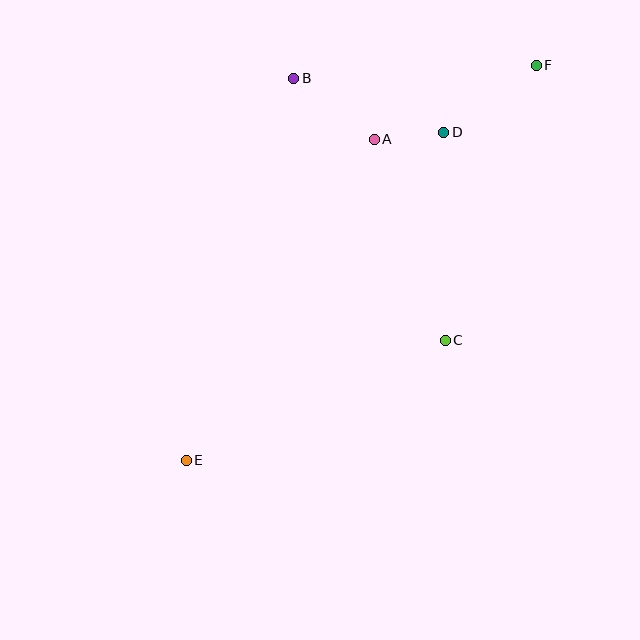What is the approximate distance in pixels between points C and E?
The distance between C and E is approximately 285 pixels.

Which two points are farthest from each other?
Points E and F are farthest from each other.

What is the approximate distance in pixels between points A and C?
The distance between A and C is approximately 213 pixels.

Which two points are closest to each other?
Points A and D are closest to each other.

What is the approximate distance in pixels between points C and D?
The distance between C and D is approximately 208 pixels.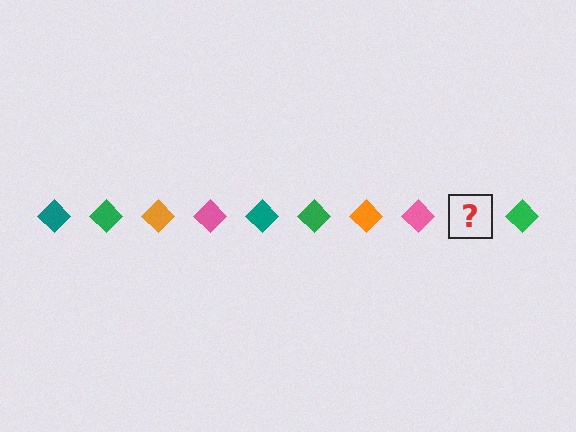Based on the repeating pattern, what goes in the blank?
The blank should be a teal diamond.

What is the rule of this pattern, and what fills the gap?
The rule is that the pattern cycles through teal, green, orange, pink diamonds. The gap should be filled with a teal diamond.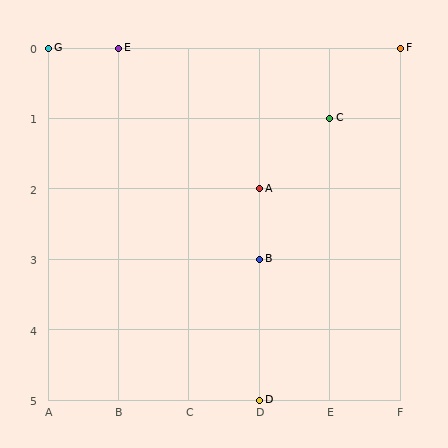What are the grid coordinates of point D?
Point D is at grid coordinates (D, 5).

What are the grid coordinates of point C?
Point C is at grid coordinates (E, 1).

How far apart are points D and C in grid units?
Points D and C are 1 column and 4 rows apart (about 4.1 grid units diagonally).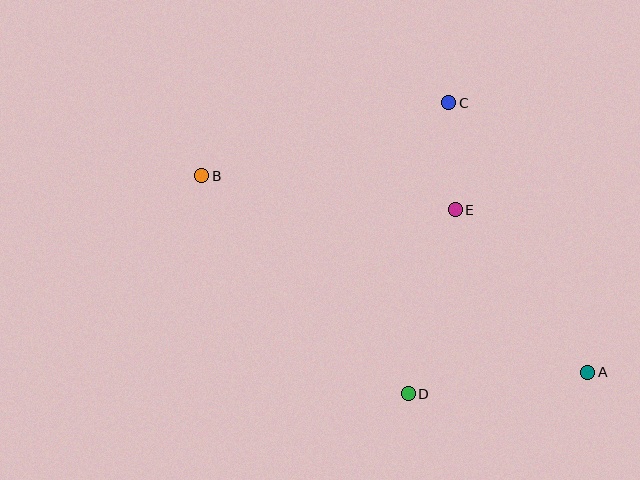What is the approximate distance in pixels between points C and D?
The distance between C and D is approximately 294 pixels.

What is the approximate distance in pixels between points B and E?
The distance between B and E is approximately 256 pixels.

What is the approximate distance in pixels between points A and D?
The distance between A and D is approximately 181 pixels.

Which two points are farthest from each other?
Points A and B are farthest from each other.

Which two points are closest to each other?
Points C and E are closest to each other.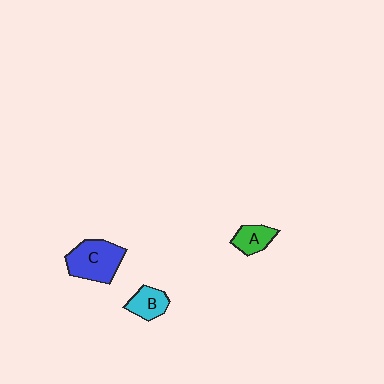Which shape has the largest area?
Shape C (blue).